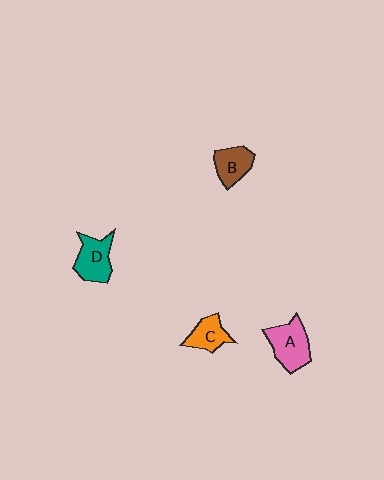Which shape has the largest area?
Shape A (pink).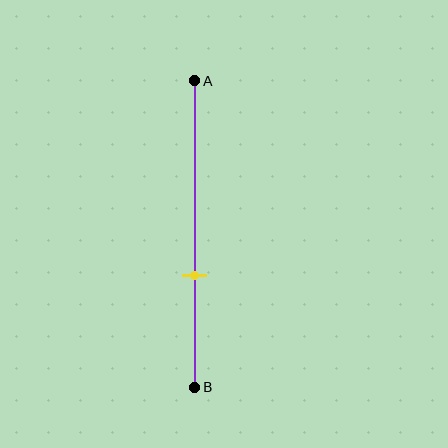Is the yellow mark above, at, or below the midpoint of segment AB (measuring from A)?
The yellow mark is below the midpoint of segment AB.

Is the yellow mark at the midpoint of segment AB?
No, the mark is at about 65% from A, not at the 50% midpoint.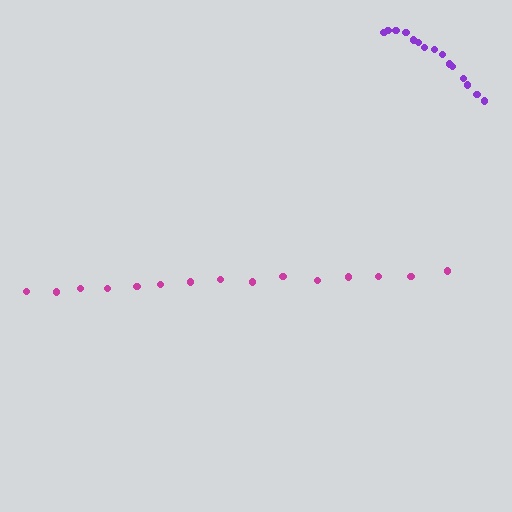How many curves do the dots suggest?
There are 2 distinct paths.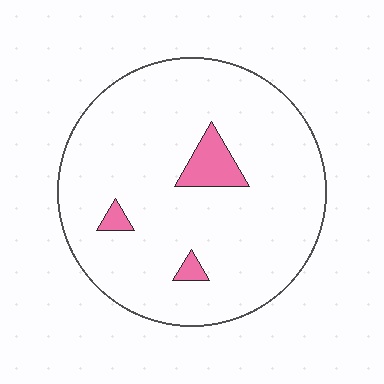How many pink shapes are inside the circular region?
3.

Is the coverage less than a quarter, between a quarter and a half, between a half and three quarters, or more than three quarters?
Less than a quarter.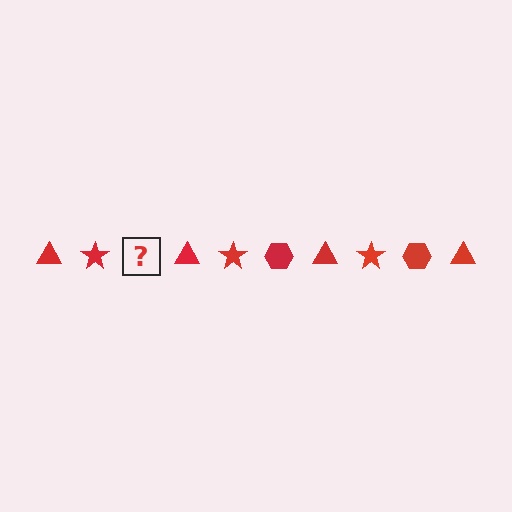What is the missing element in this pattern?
The missing element is a red hexagon.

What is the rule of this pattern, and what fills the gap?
The rule is that the pattern cycles through triangle, star, hexagon shapes in red. The gap should be filled with a red hexagon.